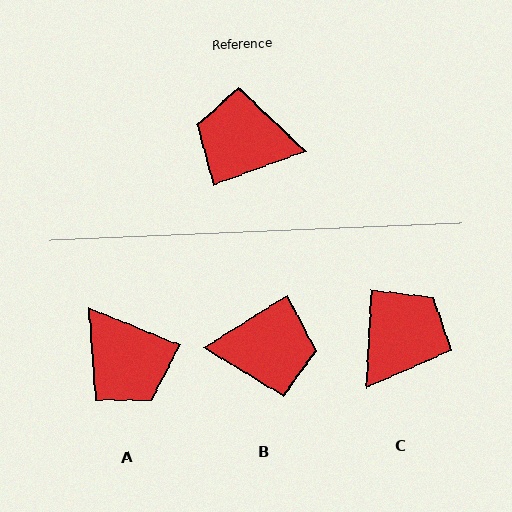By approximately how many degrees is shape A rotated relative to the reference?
Approximately 138 degrees counter-clockwise.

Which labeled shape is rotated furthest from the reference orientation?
B, about 168 degrees away.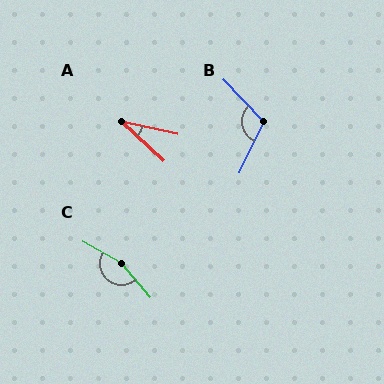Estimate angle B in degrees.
Approximately 111 degrees.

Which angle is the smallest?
A, at approximately 29 degrees.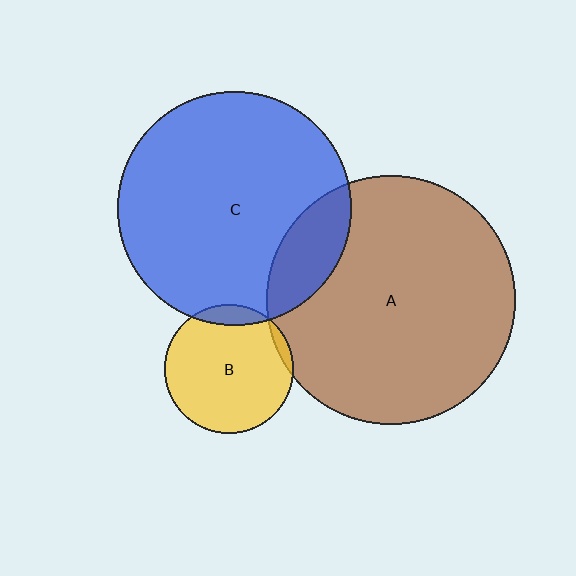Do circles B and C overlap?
Yes.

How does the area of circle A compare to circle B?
Approximately 3.7 times.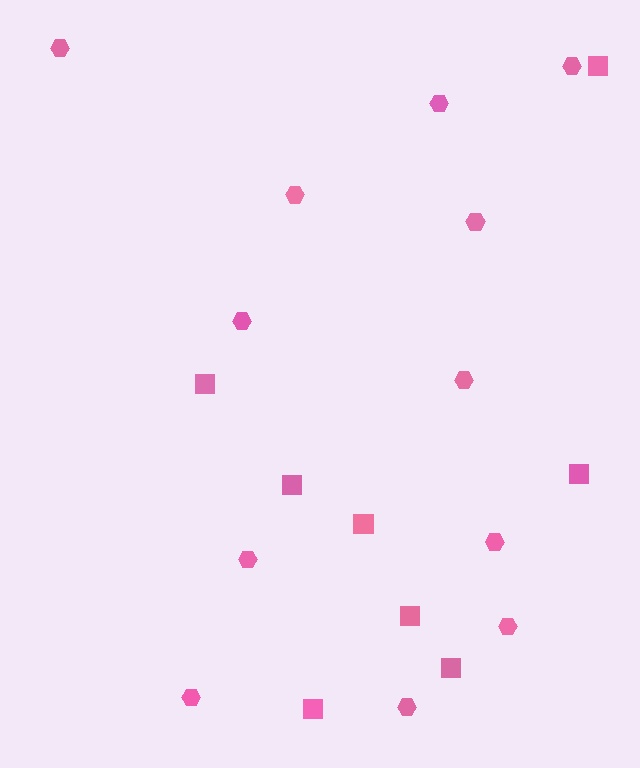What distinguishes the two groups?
There are 2 groups: one group of hexagons (12) and one group of squares (8).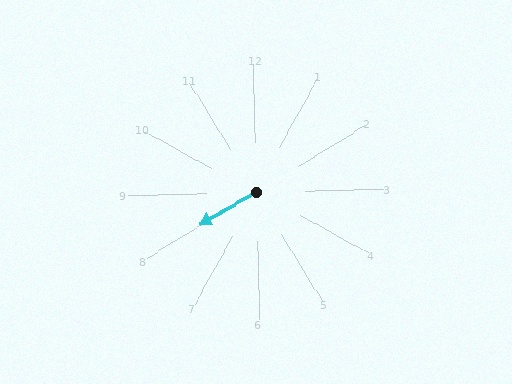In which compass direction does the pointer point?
Southwest.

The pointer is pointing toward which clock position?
Roughly 8 o'clock.